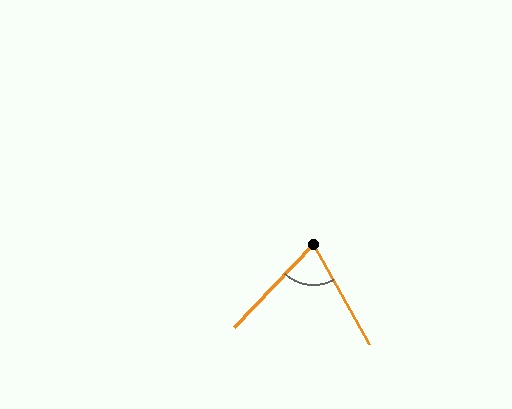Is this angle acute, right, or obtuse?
It is acute.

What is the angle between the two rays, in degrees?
Approximately 73 degrees.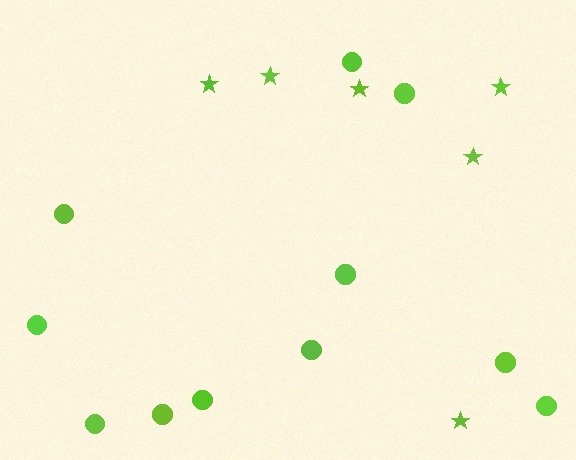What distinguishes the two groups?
There are 2 groups: one group of stars (6) and one group of circles (11).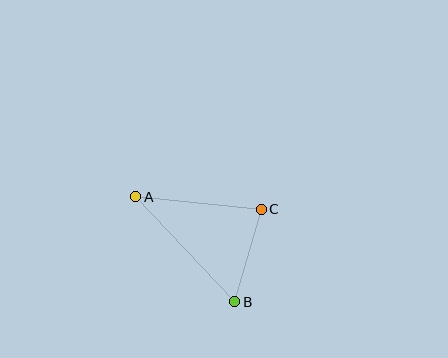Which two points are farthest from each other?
Points A and B are farthest from each other.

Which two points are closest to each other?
Points B and C are closest to each other.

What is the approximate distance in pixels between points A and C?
The distance between A and C is approximately 126 pixels.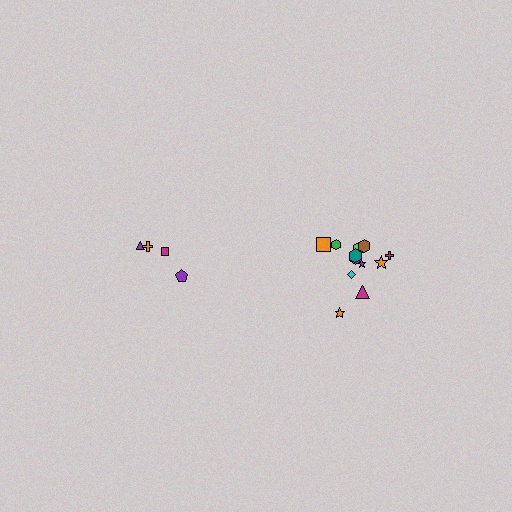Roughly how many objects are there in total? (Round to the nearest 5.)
Roughly 15 objects in total.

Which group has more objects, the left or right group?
The right group.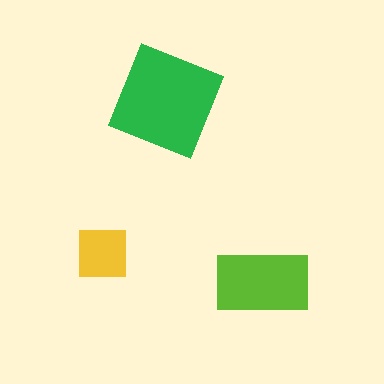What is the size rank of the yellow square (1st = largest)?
3rd.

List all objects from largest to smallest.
The green diamond, the lime rectangle, the yellow square.